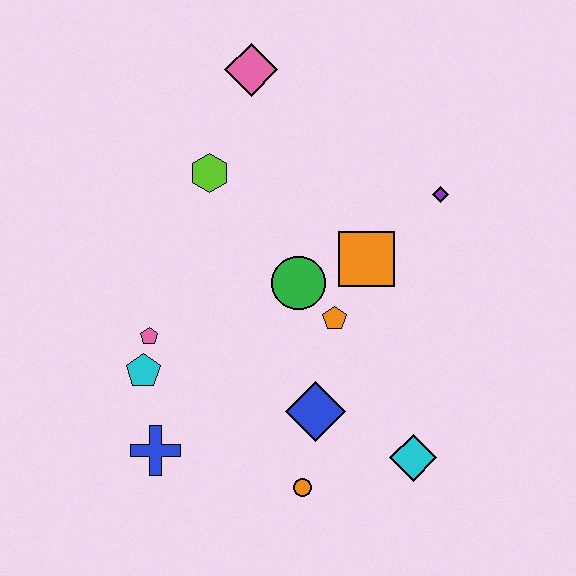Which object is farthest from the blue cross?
The pink diamond is farthest from the blue cross.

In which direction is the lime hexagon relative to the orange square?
The lime hexagon is to the left of the orange square.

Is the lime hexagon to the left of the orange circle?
Yes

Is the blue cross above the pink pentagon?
No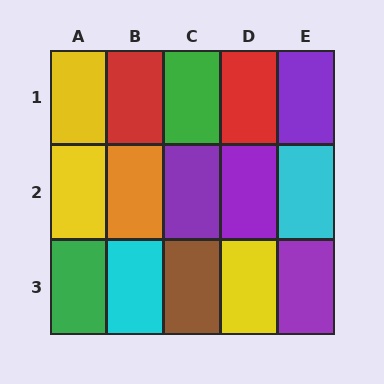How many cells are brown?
1 cell is brown.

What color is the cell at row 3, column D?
Yellow.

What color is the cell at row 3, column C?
Brown.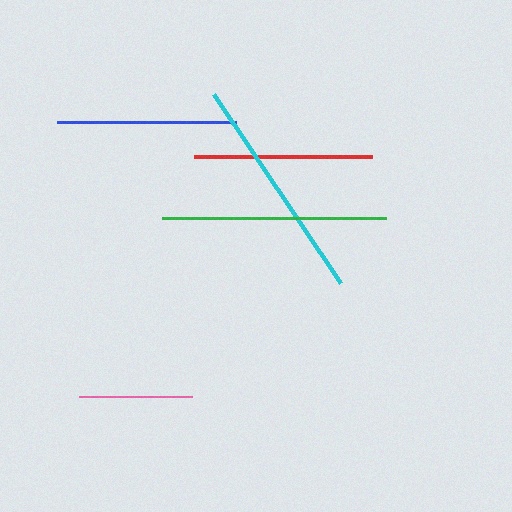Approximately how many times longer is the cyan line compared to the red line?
The cyan line is approximately 1.3 times the length of the red line.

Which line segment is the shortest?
The pink line is the shortest at approximately 113 pixels.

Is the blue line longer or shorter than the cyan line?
The cyan line is longer than the blue line.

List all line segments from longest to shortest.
From longest to shortest: cyan, green, blue, red, pink.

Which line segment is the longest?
The cyan line is the longest at approximately 228 pixels.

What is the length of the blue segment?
The blue segment is approximately 179 pixels long.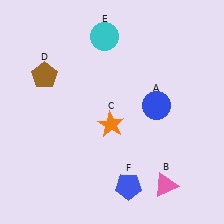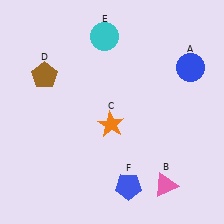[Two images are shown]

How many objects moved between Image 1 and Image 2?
1 object moved between the two images.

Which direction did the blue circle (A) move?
The blue circle (A) moved up.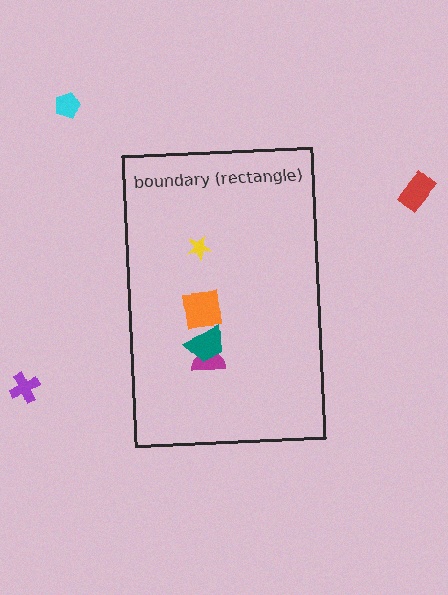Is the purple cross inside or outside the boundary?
Outside.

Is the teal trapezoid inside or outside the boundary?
Inside.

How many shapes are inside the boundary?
4 inside, 3 outside.